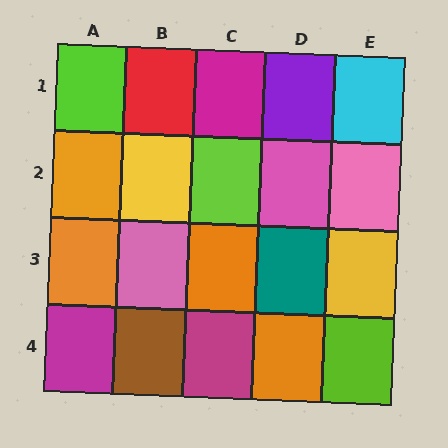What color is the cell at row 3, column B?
Pink.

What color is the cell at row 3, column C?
Orange.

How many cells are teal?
1 cell is teal.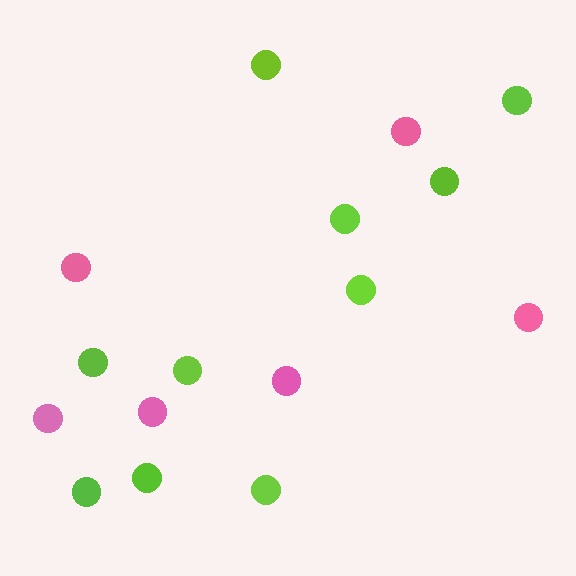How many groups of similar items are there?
There are 2 groups: one group of pink circles (6) and one group of lime circles (10).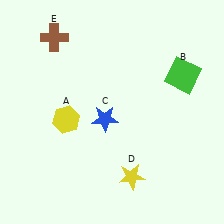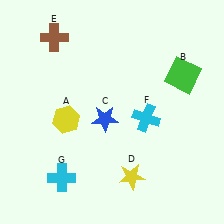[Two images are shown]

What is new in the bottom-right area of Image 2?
A cyan cross (F) was added in the bottom-right area of Image 2.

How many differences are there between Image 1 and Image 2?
There are 2 differences between the two images.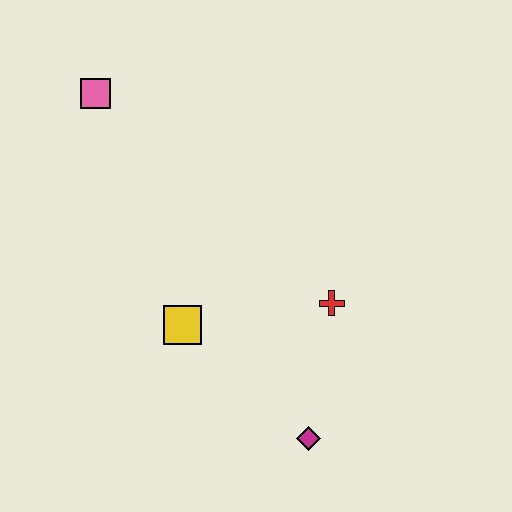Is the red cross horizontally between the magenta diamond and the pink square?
No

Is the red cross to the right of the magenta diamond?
Yes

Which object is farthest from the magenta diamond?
The pink square is farthest from the magenta diamond.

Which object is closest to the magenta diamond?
The red cross is closest to the magenta diamond.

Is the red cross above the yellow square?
Yes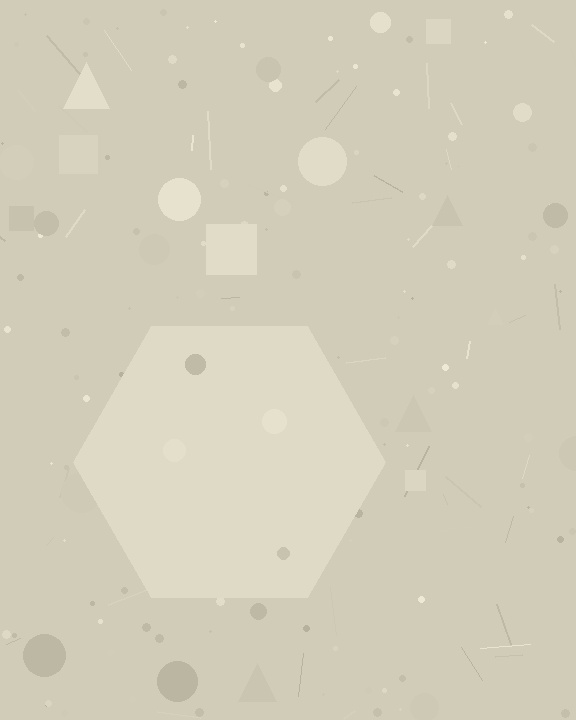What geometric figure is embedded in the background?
A hexagon is embedded in the background.